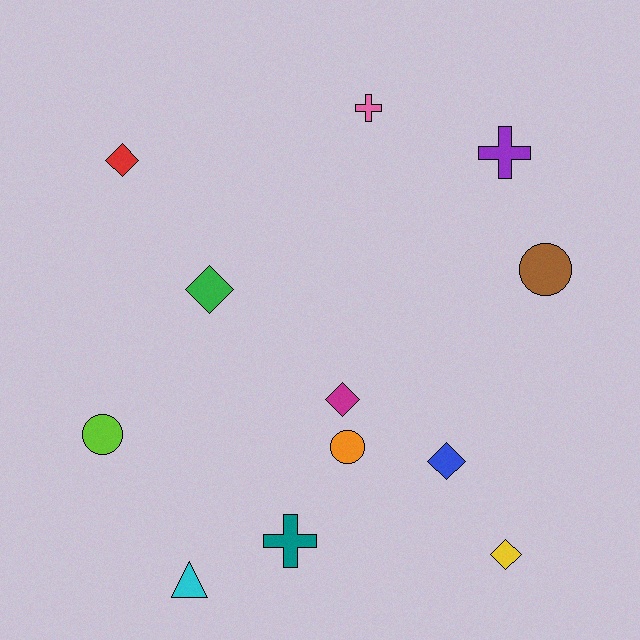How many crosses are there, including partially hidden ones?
There are 3 crosses.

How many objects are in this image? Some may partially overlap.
There are 12 objects.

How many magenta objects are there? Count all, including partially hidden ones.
There is 1 magenta object.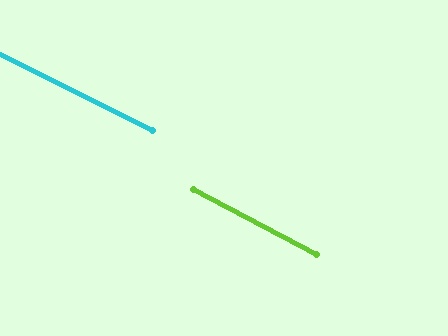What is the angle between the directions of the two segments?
Approximately 2 degrees.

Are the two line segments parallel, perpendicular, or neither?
Parallel — their directions differ by only 1.5°.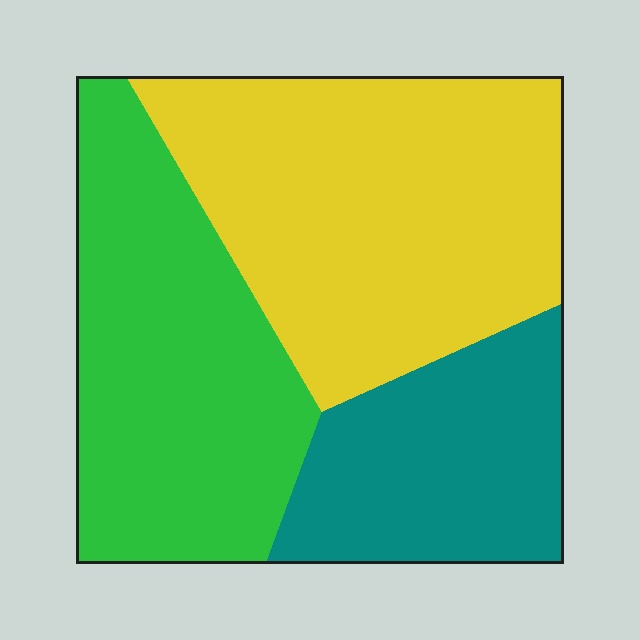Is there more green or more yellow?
Yellow.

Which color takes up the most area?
Yellow, at roughly 40%.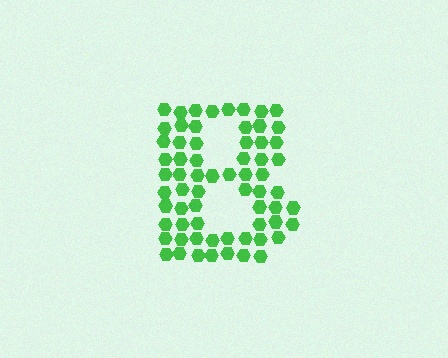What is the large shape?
The large shape is the letter B.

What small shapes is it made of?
It is made of small hexagons.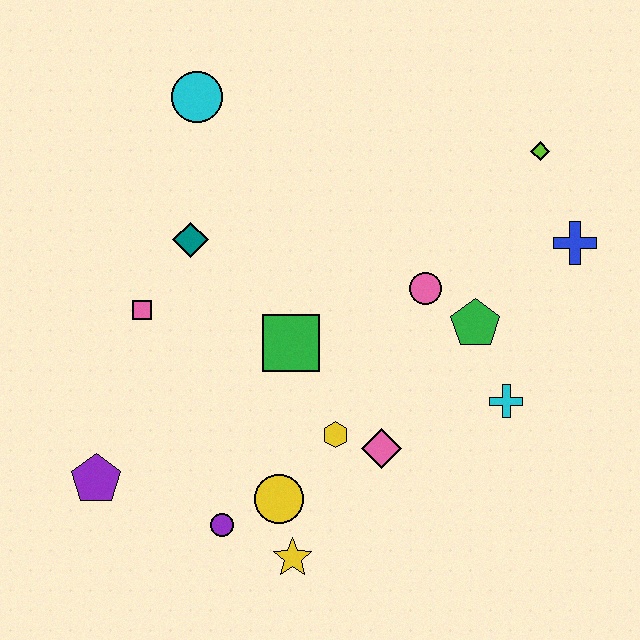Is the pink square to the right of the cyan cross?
No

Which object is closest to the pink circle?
The green pentagon is closest to the pink circle.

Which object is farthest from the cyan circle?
The yellow star is farthest from the cyan circle.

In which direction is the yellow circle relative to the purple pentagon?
The yellow circle is to the right of the purple pentagon.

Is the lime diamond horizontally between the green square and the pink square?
No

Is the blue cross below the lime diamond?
Yes